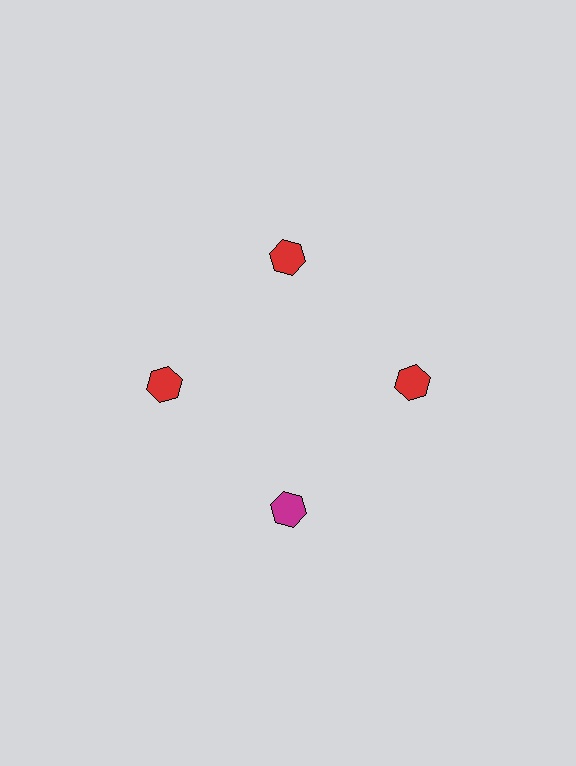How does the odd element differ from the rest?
It has a different color: magenta instead of red.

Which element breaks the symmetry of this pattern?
The magenta hexagon at roughly the 6 o'clock position breaks the symmetry. All other shapes are red hexagons.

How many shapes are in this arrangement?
There are 4 shapes arranged in a ring pattern.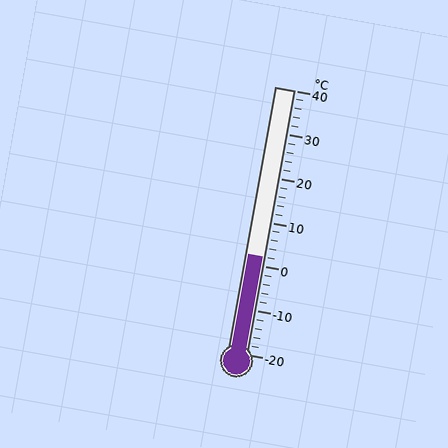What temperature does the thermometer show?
The thermometer shows approximately 2°C.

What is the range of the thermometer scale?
The thermometer scale ranges from -20°C to 40°C.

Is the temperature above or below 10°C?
The temperature is below 10°C.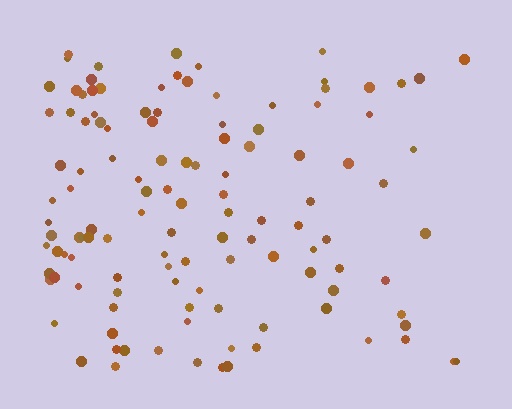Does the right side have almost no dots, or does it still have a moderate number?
Still a moderate number, just noticeably fewer than the left.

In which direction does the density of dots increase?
From right to left, with the left side densest.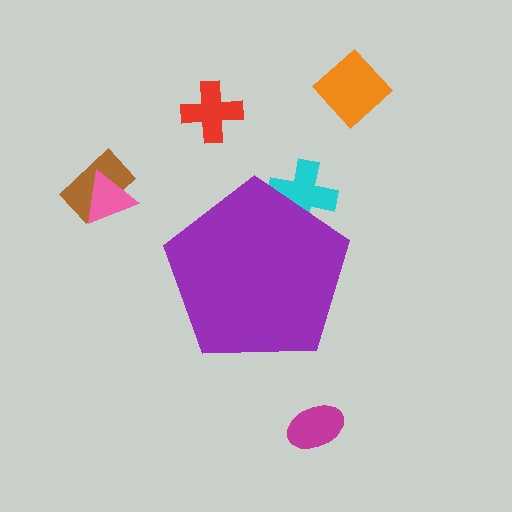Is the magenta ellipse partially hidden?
No, the magenta ellipse is fully visible.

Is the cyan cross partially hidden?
Yes, the cyan cross is partially hidden behind the purple pentagon.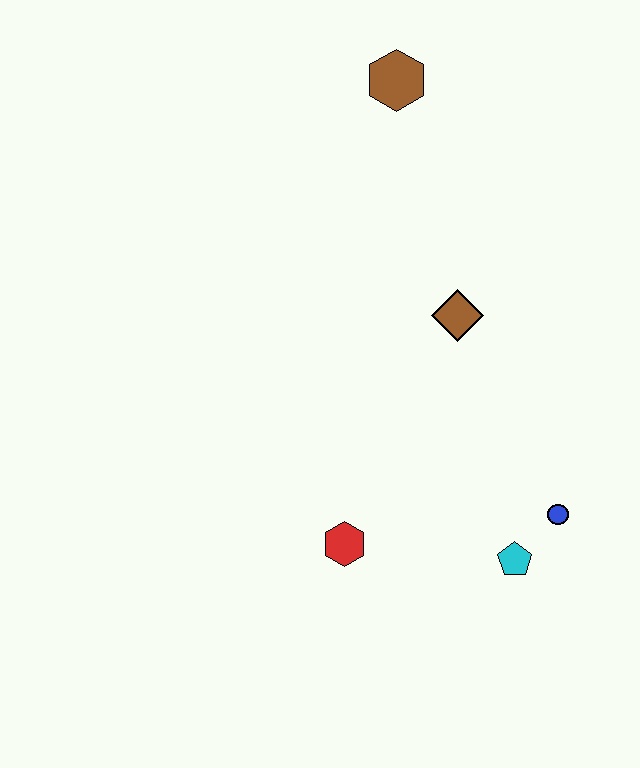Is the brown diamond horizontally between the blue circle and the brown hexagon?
Yes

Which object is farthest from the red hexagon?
The brown hexagon is farthest from the red hexagon.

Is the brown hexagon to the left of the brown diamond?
Yes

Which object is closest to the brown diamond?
The blue circle is closest to the brown diamond.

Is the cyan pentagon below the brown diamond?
Yes